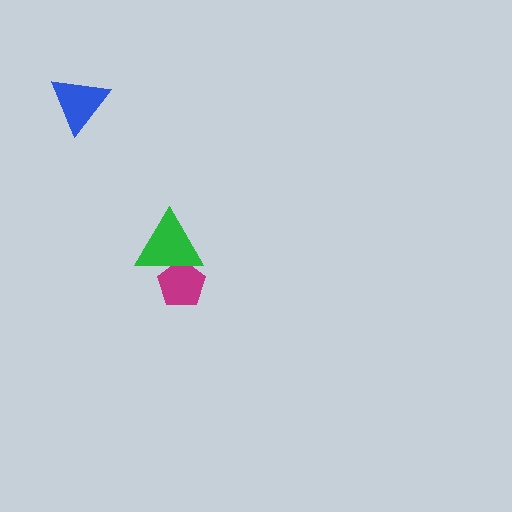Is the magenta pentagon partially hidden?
Yes, it is partially covered by another shape.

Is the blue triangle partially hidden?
No, no other shape covers it.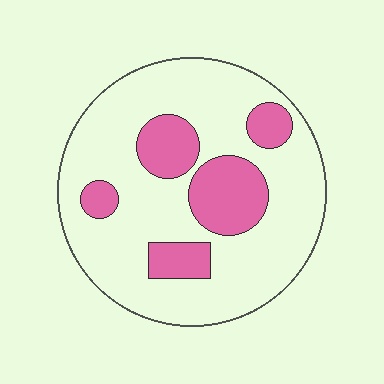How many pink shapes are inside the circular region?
5.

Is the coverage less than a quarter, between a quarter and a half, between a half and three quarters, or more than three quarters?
Less than a quarter.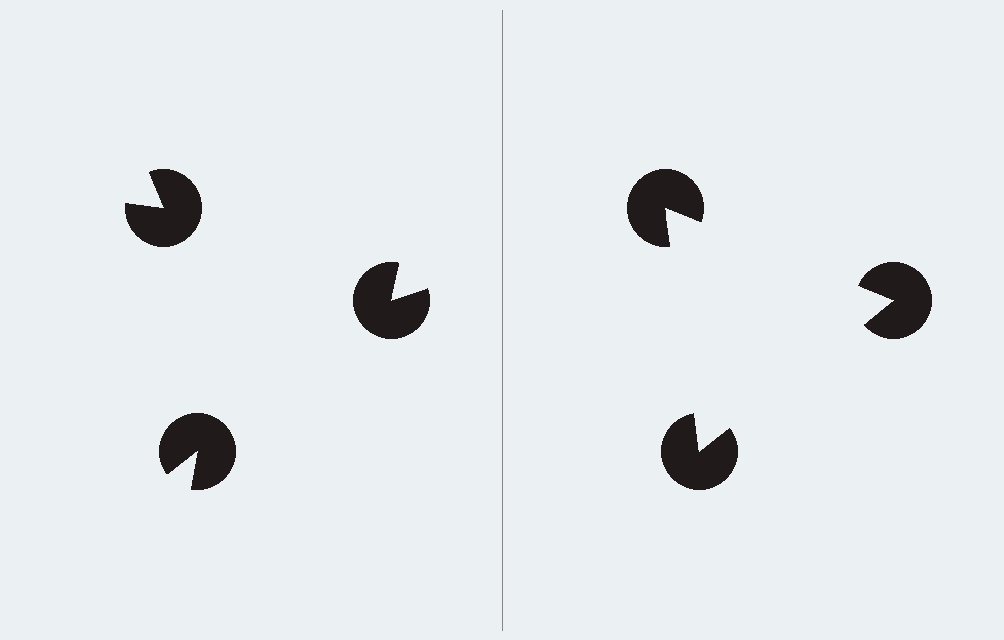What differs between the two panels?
The pac-man discs are positioned identically on both sides; only the wedge orientations differ. On the right they align to a triangle; on the left they are misaligned.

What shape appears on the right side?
An illusory triangle.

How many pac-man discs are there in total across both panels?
6 — 3 on each side.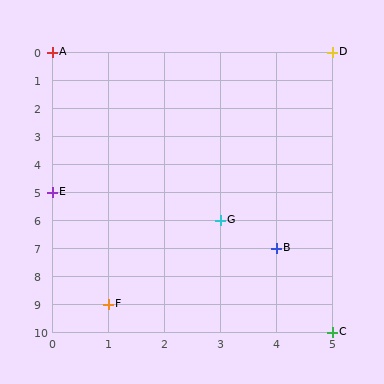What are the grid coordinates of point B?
Point B is at grid coordinates (4, 7).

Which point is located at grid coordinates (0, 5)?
Point E is at (0, 5).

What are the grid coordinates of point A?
Point A is at grid coordinates (0, 0).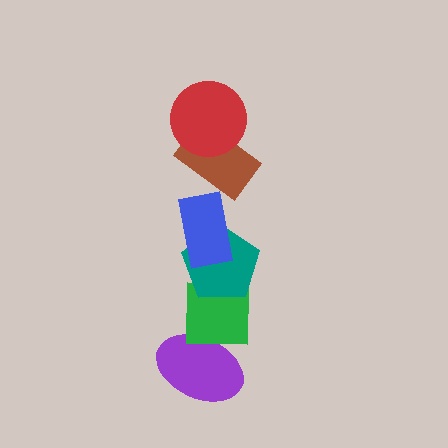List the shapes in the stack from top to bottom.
From top to bottom: the red circle, the brown rectangle, the blue rectangle, the teal pentagon, the green square, the purple ellipse.